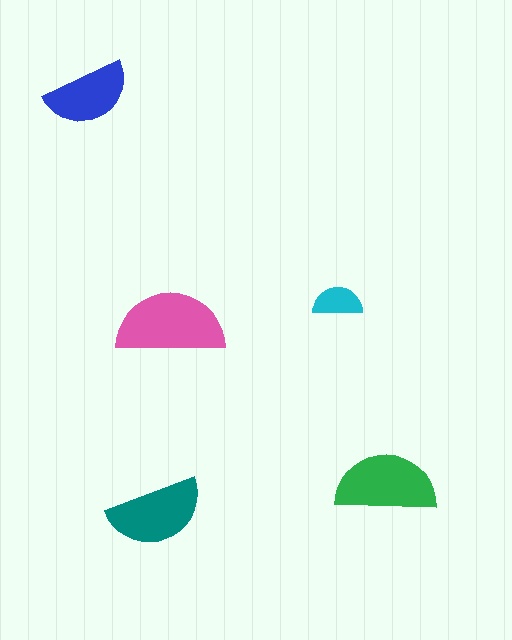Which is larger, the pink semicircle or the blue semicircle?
The pink one.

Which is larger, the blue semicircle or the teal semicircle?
The teal one.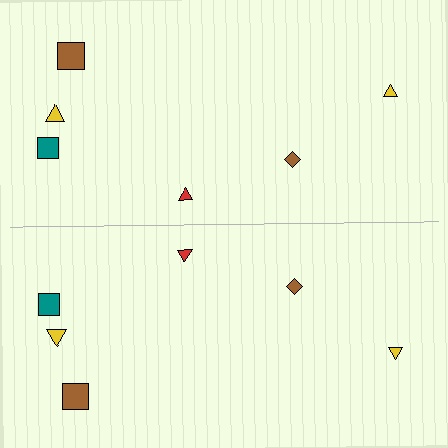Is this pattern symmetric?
Yes, this pattern has bilateral (reflection) symmetry.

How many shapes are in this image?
There are 12 shapes in this image.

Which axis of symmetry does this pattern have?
The pattern has a horizontal axis of symmetry running through the center of the image.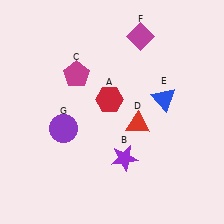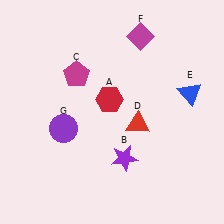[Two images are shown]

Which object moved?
The blue triangle (E) moved right.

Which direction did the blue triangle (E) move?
The blue triangle (E) moved right.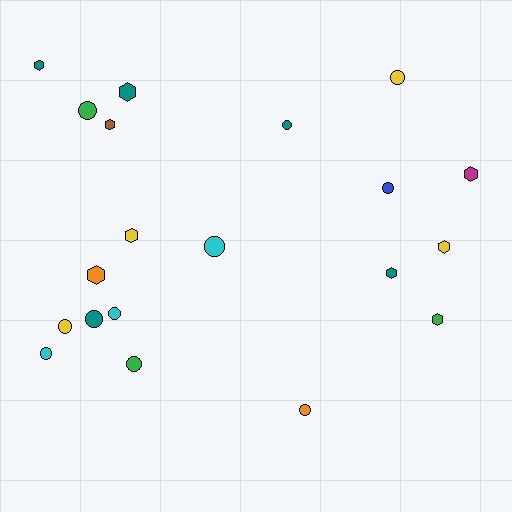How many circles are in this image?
There are 11 circles.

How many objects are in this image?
There are 20 objects.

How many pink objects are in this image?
There are no pink objects.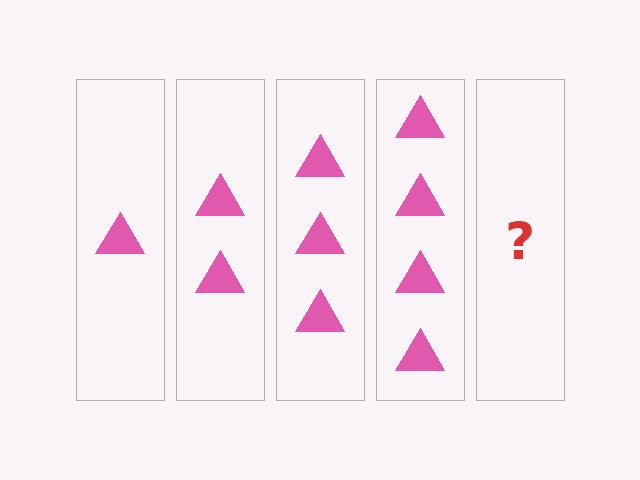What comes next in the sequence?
The next element should be 5 triangles.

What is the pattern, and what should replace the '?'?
The pattern is that each step adds one more triangle. The '?' should be 5 triangles.